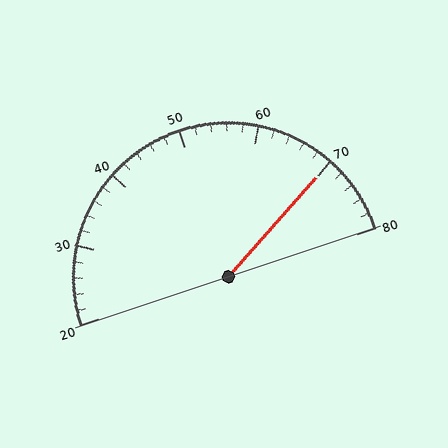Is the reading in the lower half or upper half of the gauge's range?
The reading is in the upper half of the range (20 to 80).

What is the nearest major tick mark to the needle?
The nearest major tick mark is 70.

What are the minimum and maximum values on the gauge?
The gauge ranges from 20 to 80.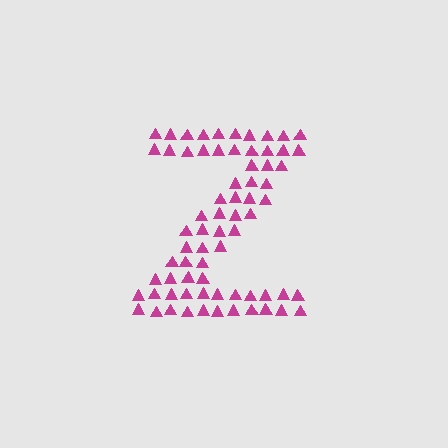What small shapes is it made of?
It is made of small triangles.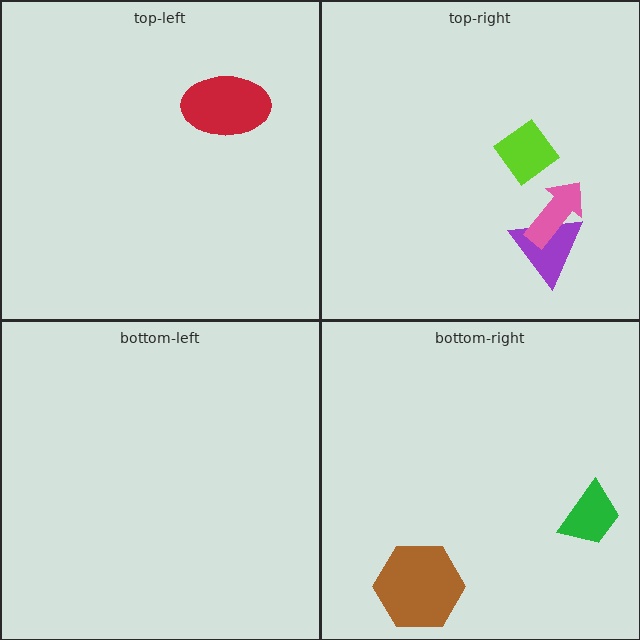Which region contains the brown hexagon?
The bottom-right region.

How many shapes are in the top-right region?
3.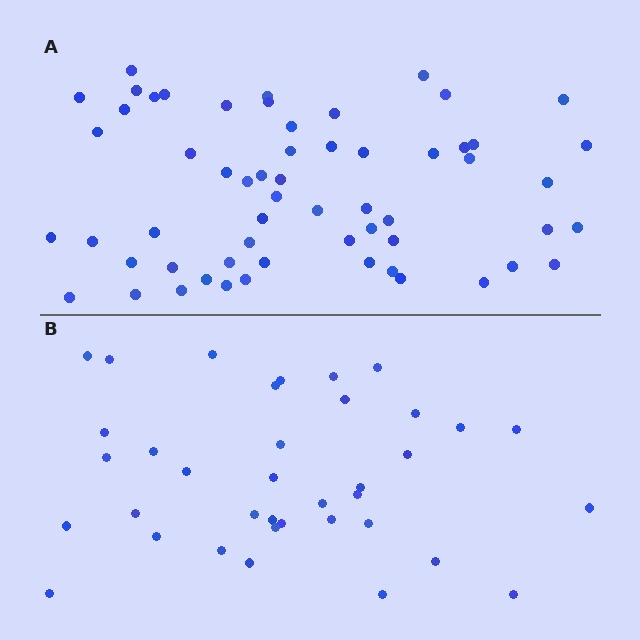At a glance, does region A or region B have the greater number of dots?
Region A (the top region) has more dots.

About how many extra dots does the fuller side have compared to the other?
Region A has approximately 20 more dots than region B.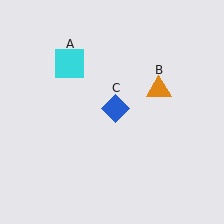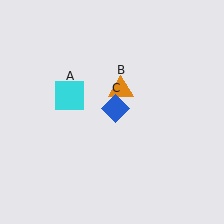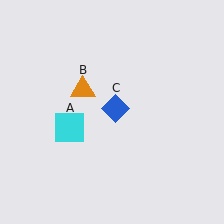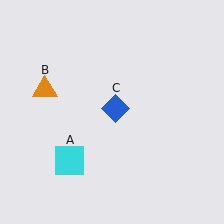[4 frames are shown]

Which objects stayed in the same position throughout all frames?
Blue diamond (object C) remained stationary.